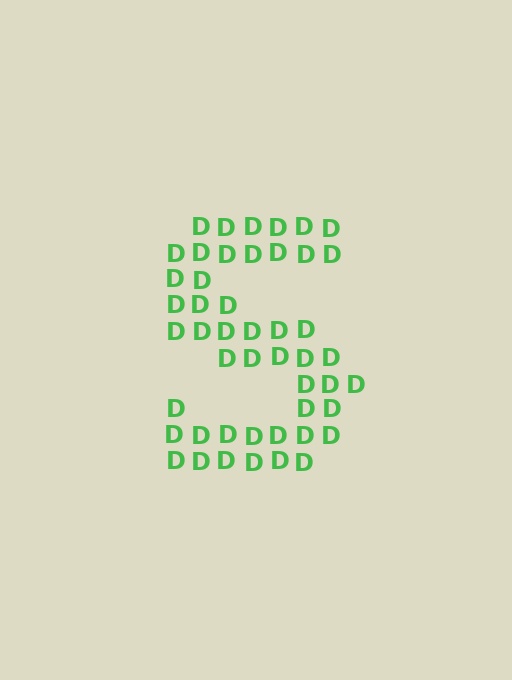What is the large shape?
The large shape is the letter S.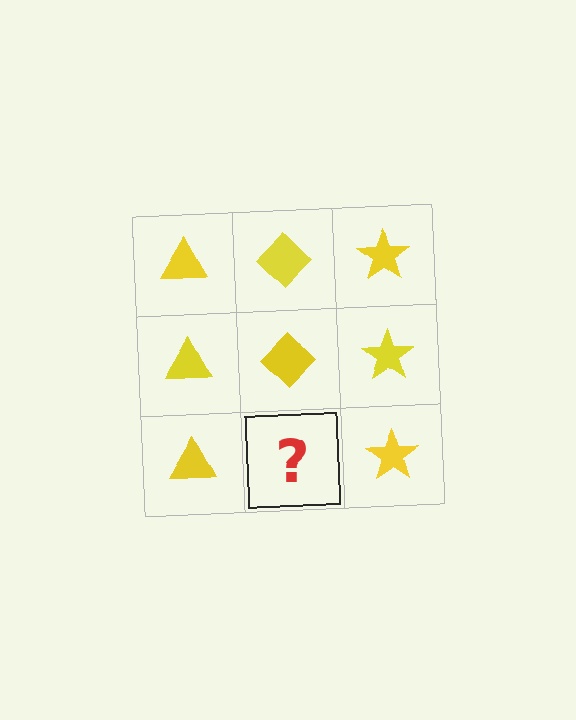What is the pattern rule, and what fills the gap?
The rule is that each column has a consistent shape. The gap should be filled with a yellow diamond.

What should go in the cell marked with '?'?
The missing cell should contain a yellow diamond.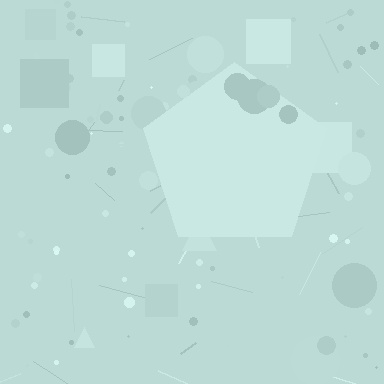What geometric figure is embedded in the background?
A pentagon is embedded in the background.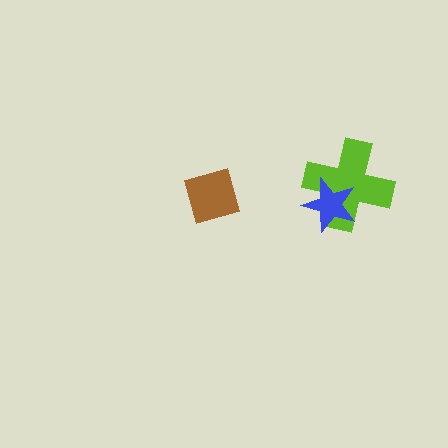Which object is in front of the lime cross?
The blue star is in front of the lime cross.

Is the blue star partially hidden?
No, no other shape covers it.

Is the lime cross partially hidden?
Yes, it is partially covered by another shape.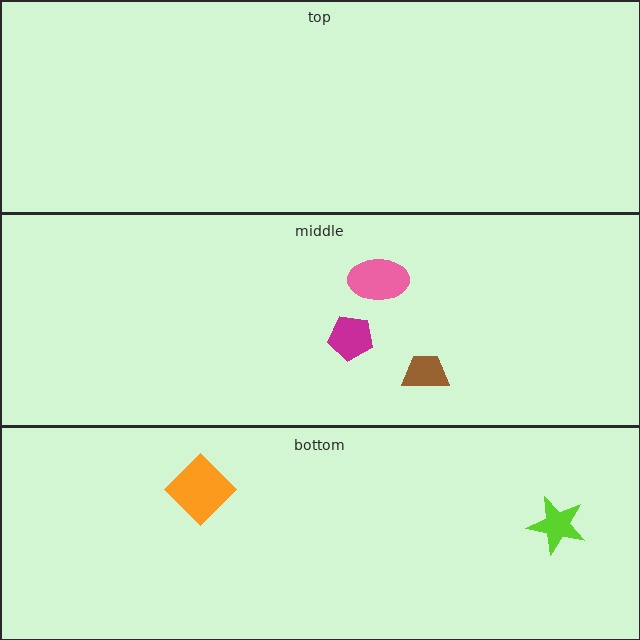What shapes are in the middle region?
The magenta pentagon, the brown trapezoid, the pink ellipse.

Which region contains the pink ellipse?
The middle region.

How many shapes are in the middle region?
3.